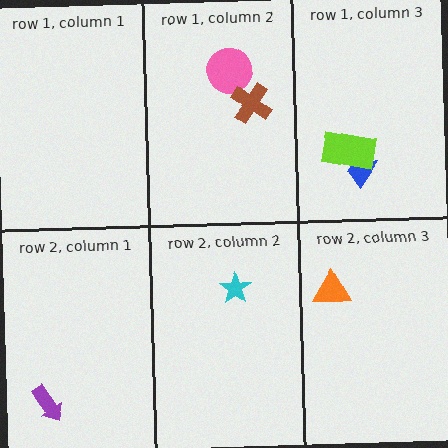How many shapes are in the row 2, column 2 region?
1.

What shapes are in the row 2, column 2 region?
The cyan star.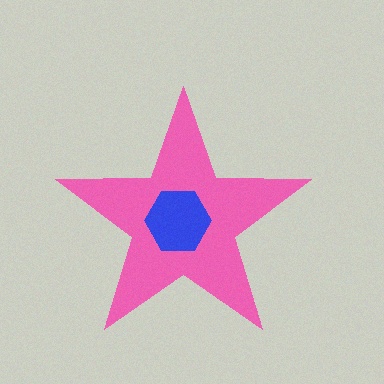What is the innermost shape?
The blue hexagon.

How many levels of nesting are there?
2.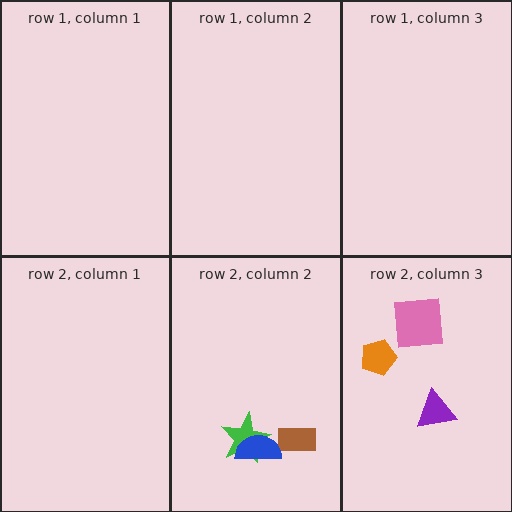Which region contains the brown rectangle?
The row 2, column 2 region.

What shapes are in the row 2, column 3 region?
The pink square, the purple triangle, the orange pentagon.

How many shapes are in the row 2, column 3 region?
3.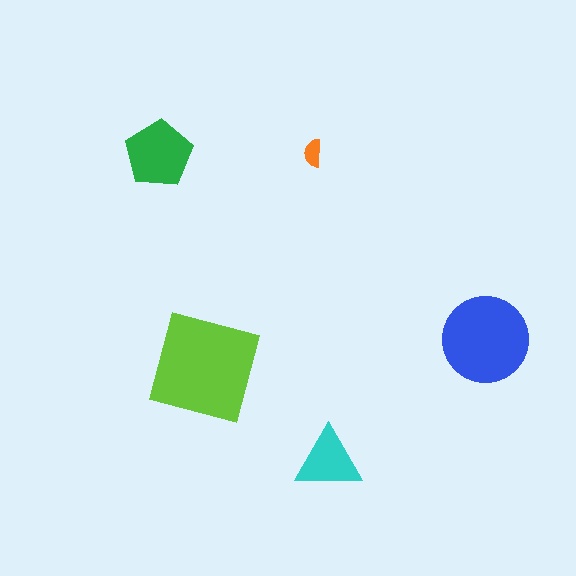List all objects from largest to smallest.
The lime diamond, the blue circle, the green pentagon, the cyan triangle, the orange semicircle.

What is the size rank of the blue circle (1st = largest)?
2nd.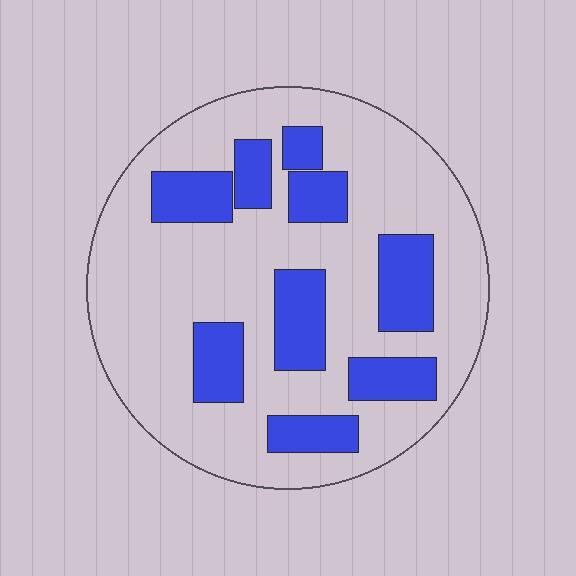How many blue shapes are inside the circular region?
9.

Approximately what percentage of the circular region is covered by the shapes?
Approximately 25%.